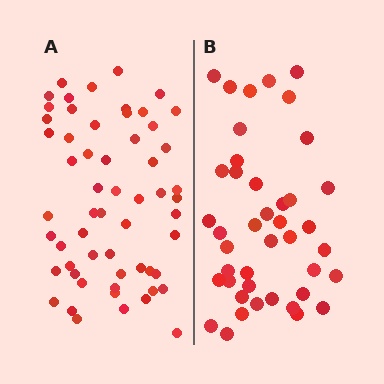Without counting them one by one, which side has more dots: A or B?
Region A (the left region) has more dots.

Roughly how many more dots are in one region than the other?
Region A has approximately 15 more dots than region B.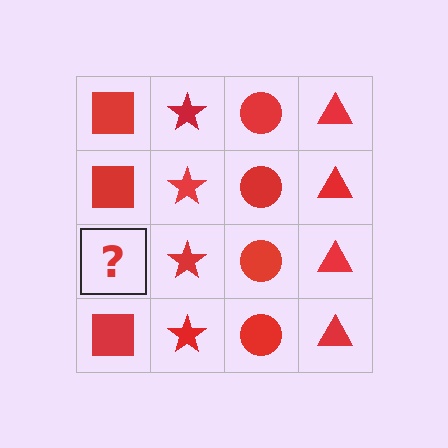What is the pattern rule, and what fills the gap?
The rule is that each column has a consistent shape. The gap should be filled with a red square.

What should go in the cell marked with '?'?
The missing cell should contain a red square.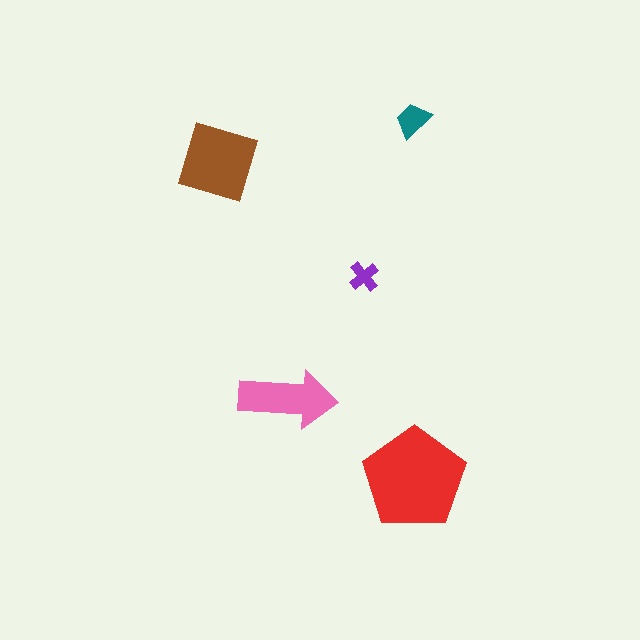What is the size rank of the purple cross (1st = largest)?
5th.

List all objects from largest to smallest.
The red pentagon, the brown diamond, the pink arrow, the teal trapezoid, the purple cross.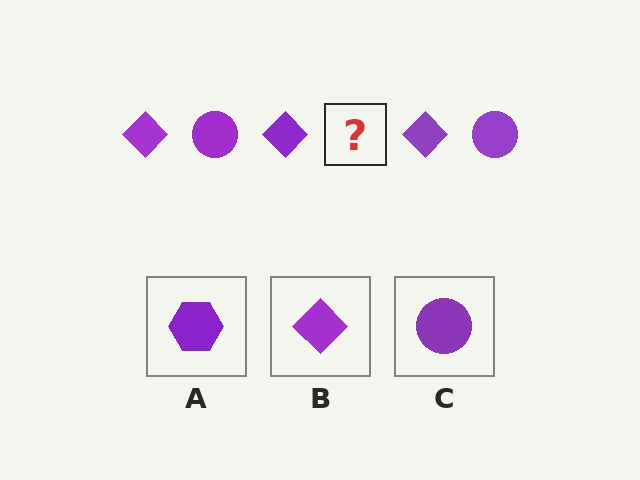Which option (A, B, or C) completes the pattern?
C.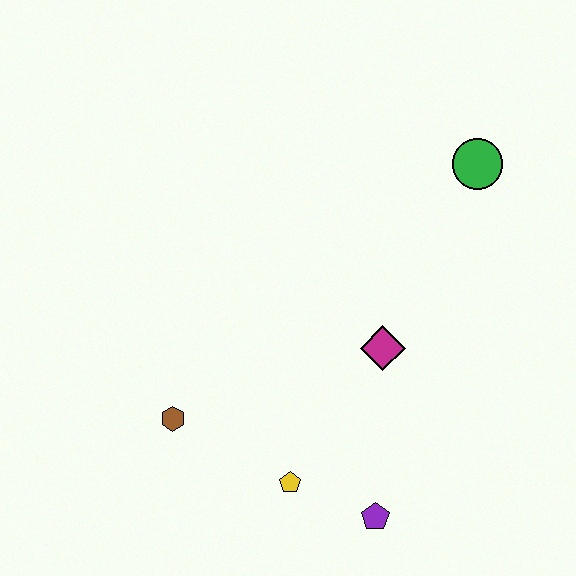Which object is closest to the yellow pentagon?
The purple pentagon is closest to the yellow pentagon.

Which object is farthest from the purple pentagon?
The green circle is farthest from the purple pentagon.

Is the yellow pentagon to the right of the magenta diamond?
No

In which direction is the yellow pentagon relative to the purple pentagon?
The yellow pentagon is to the left of the purple pentagon.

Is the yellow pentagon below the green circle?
Yes